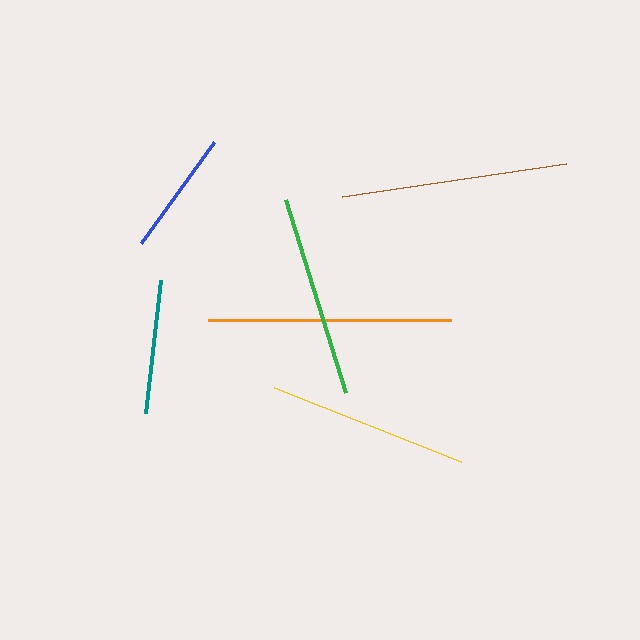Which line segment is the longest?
The orange line is the longest at approximately 243 pixels.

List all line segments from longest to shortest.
From longest to shortest: orange, brown, green, yellow, teal, blue.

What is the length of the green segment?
The green segment is approximately 202 pixels long.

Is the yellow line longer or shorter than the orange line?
The orange line is longer than the yellow line.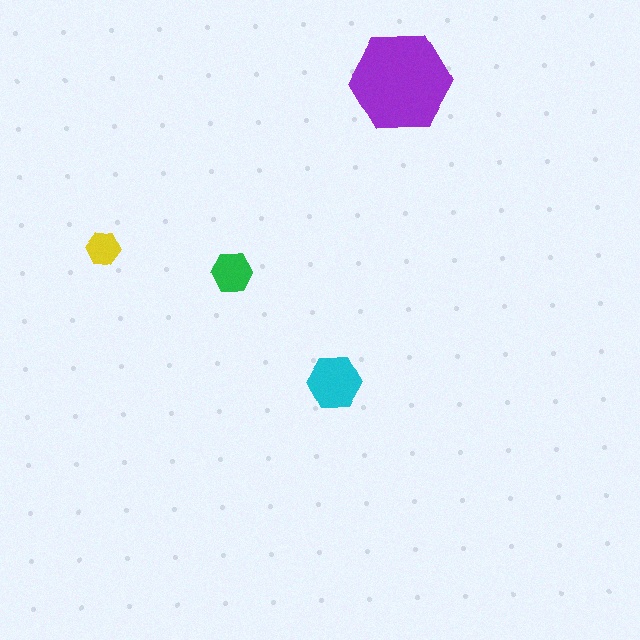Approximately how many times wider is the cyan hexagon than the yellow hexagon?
About 1.5 times wider.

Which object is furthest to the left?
The yellow hexagon is leftmost.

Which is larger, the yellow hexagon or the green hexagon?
The green one.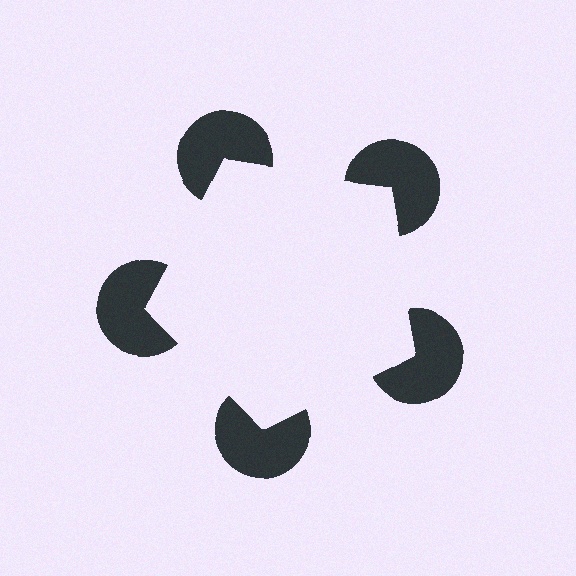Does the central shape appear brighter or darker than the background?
It typically appears slightly brighter than the background, even though no actual brightness change is drawn.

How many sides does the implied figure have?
5 sides.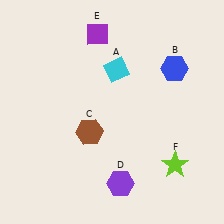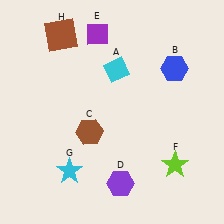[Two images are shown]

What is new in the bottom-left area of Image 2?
A cyan star (G) was added in the bottom-left area of Image 2.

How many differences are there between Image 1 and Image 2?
There are 2 differences between the two images.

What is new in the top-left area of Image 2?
A brown square (H) was added in the top-left area of Image 2.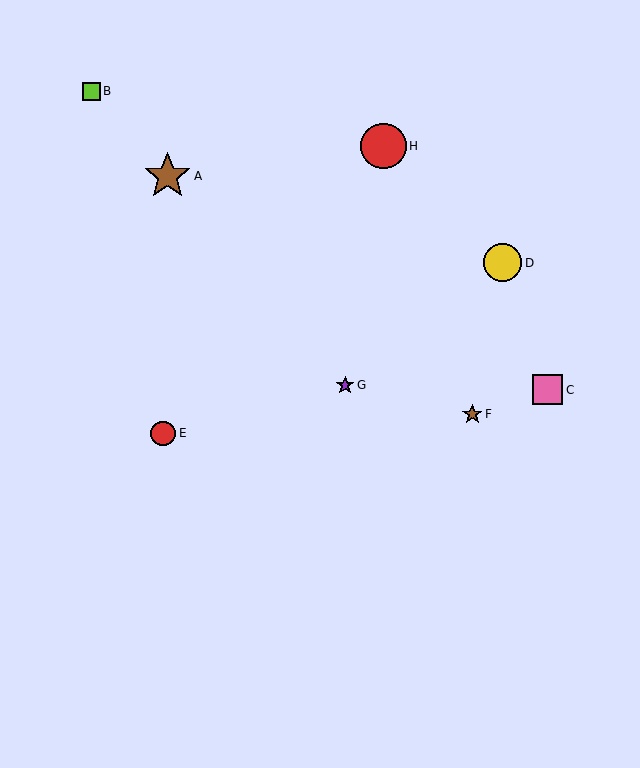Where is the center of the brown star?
The center of the brown star is at (167, 176).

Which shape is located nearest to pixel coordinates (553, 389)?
The pink square (labeled C) at (548, 390) is nearest to that location.